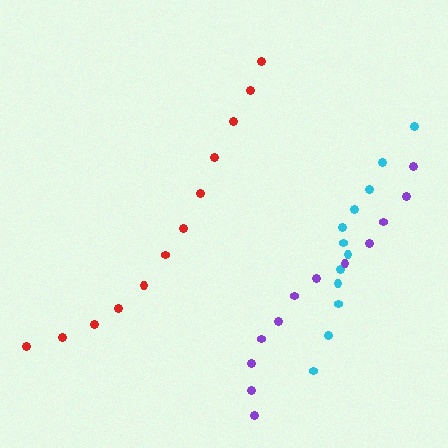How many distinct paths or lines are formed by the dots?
There are 3 distinct paths.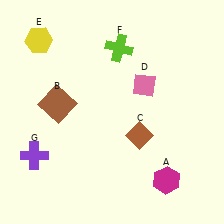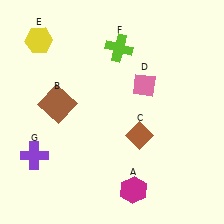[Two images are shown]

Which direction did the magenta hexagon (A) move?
The magenta hexagon (A) moved left.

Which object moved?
The magenta hexagon (A) moved left.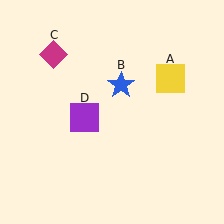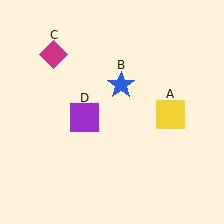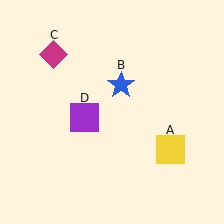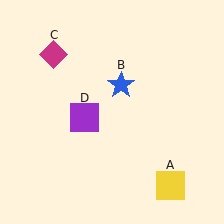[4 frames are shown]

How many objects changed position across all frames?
1 object changed position: yellow square (object A).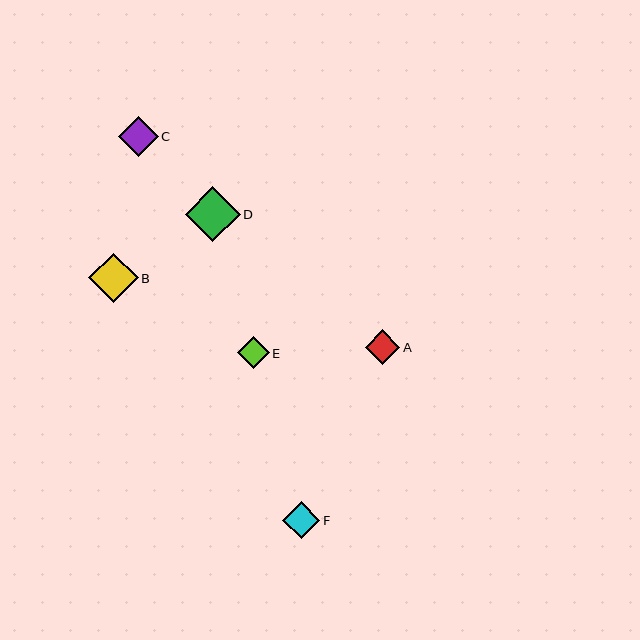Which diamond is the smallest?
Diamond E is the smallest with a size of approximately 32 pixels.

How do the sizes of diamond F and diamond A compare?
Diamond F and diamond A are approximately the same size.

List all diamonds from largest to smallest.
From largest to smallest: D, B, C, F, A, E.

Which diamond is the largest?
Diamond D is the largest with a size of approximately 55 pixels.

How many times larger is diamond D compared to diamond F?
Diamond D is approximately 1.5 times the size of diamond F.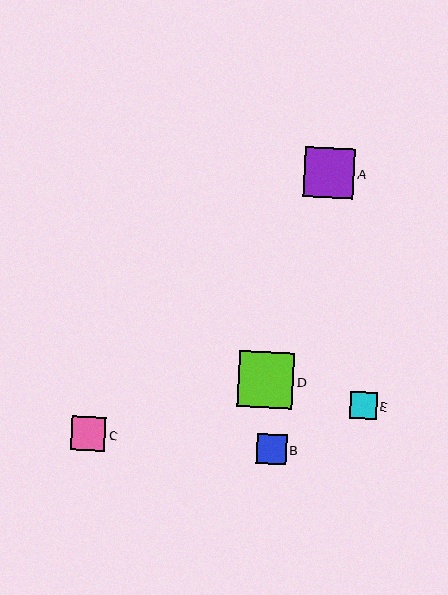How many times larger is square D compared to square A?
Square D is approximately 1.1 times the size of square A.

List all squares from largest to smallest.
From largest to smallest: D, A, C, B, E.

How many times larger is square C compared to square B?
Square C is approximately 1.1 times the size of square B.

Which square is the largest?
Square D is the largest with a size of approximately 56 pixels.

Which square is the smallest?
Square E is the smallest with a size of approximately 26 pixels.